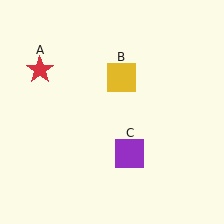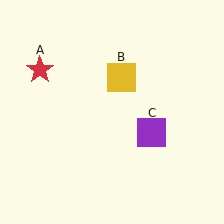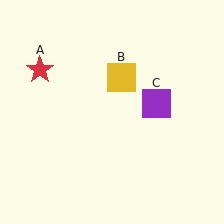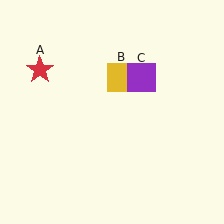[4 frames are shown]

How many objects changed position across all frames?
1 object changed position: purple square (object C).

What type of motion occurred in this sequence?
The purple square (object C) rotated counterclockwise around the center of the scene.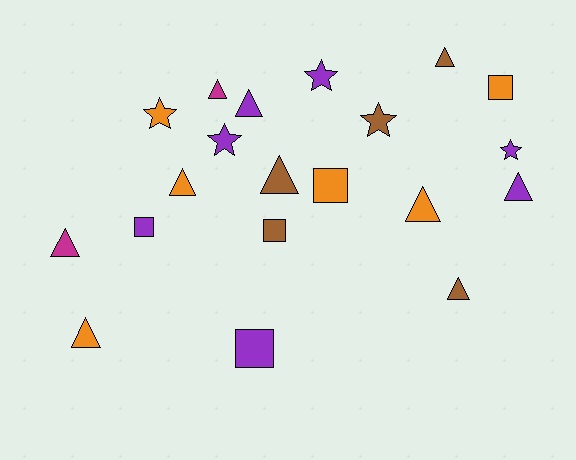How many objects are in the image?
There are 20 objects.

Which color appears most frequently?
Purple, with 7 objects.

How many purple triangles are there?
There are 2 purple triangles.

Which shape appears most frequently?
Triangle, with 10 objects.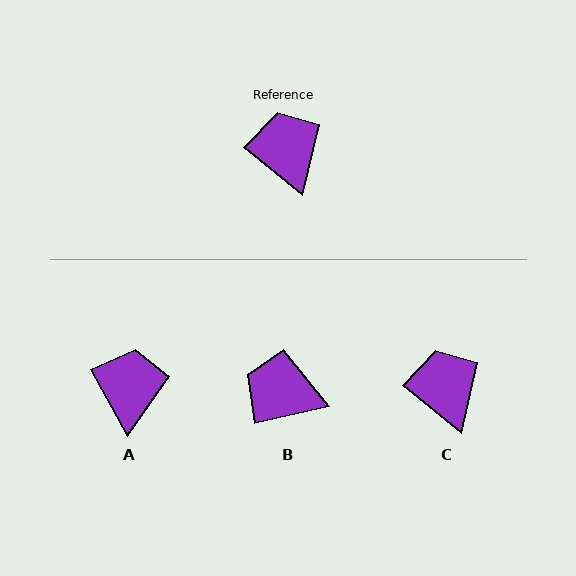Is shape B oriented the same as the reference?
No, it is off by about 52 degrees.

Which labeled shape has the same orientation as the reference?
C.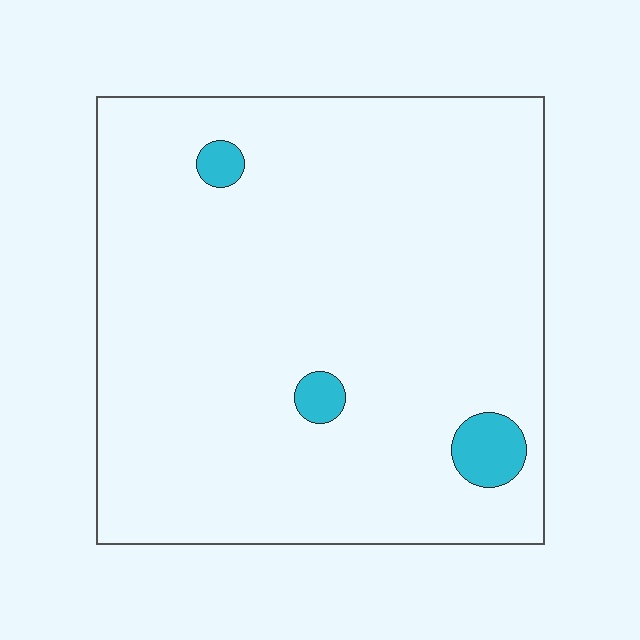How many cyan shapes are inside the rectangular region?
3.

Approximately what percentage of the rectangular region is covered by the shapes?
Approximately 5%.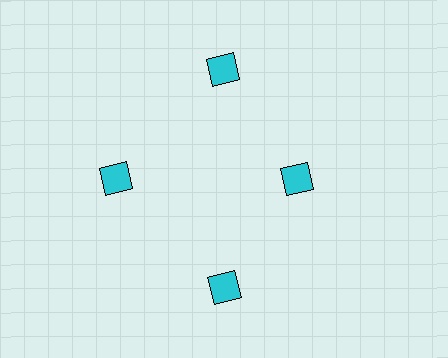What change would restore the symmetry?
The symmetry would be restored by moving it outward, back onto the ring so that all 4 diamonds sit at equal angles and equal distance from the center.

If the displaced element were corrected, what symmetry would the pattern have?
It would have 4-fold rotational symmetry — the pattern would map onto itself every 90 degrees.